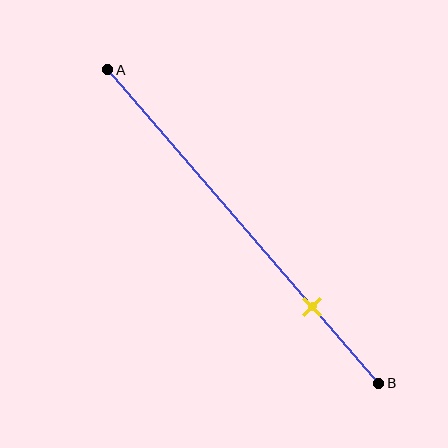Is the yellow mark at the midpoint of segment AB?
No, the mark is at about 75% from A, not at the 50% midpoint.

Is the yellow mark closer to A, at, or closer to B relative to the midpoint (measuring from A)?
The yellow mark is closer to point B than the midpoint of segment AB.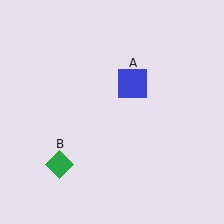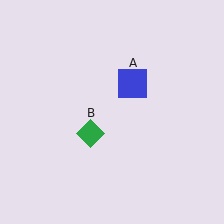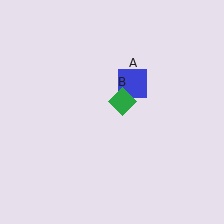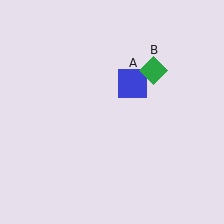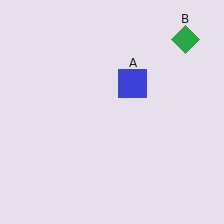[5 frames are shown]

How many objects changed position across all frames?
1 object changed position: green diamond (object B).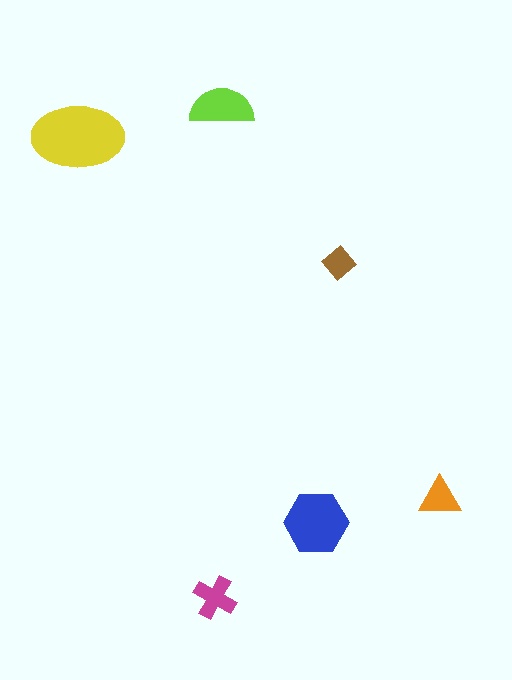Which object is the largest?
The yellow ellipse.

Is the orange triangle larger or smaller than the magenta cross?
Smaller.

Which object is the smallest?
The brown diamond.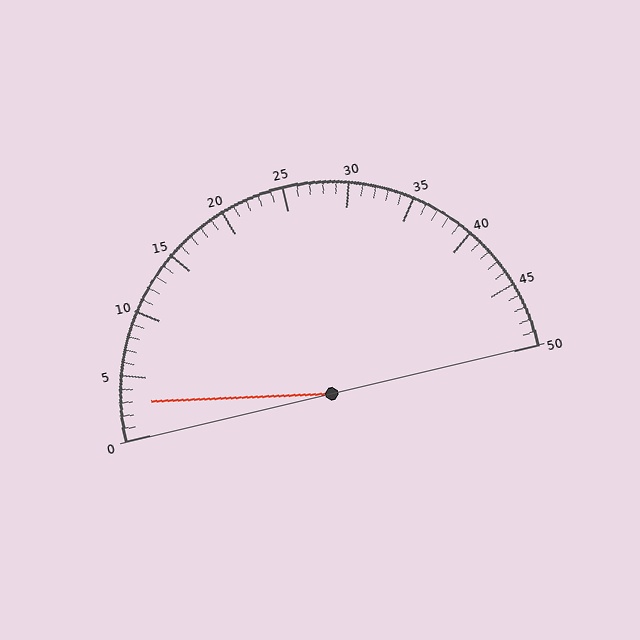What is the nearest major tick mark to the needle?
The nearest major tick mark is 5.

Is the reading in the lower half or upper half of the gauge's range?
The reading is in the lower half of the range (0 to 50).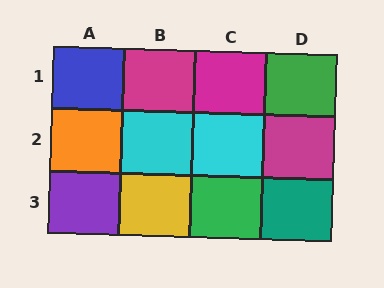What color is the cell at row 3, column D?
Teal.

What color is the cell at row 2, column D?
Magenta.